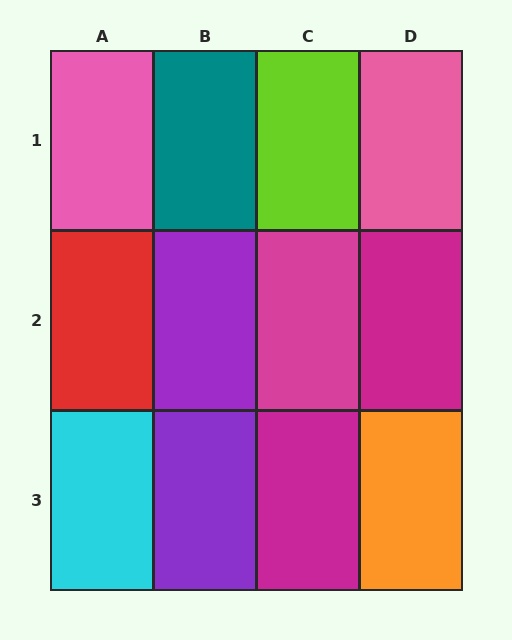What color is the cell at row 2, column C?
Magenta.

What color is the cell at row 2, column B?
Purple.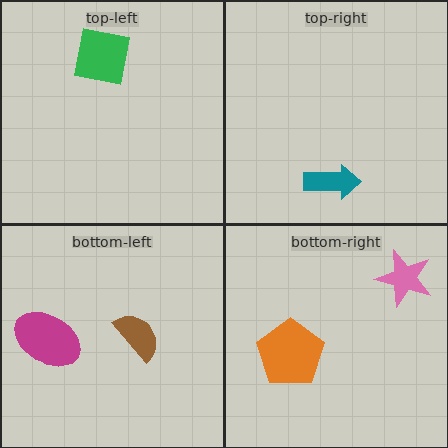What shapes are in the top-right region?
The teal arrow.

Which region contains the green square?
The top-left region.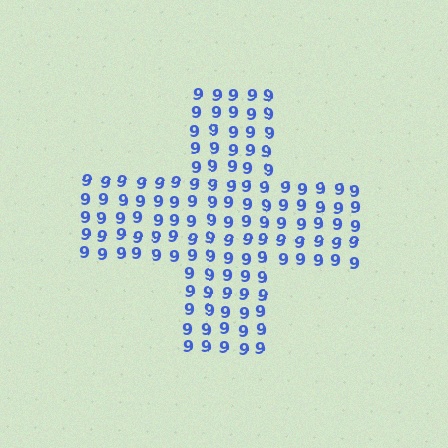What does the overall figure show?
The overall figure shows a cross.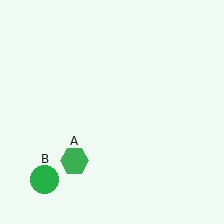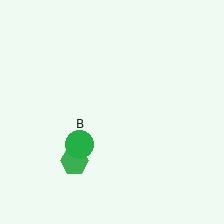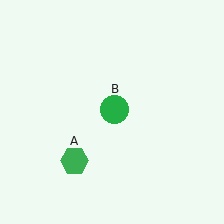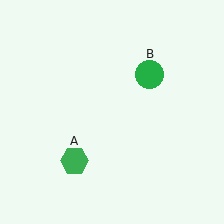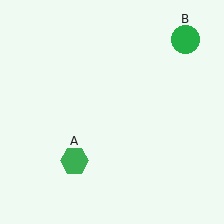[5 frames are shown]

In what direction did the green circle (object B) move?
The green circle (object B) moved up and to the right.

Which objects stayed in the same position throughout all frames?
Green hexagon (object A) remained stationary.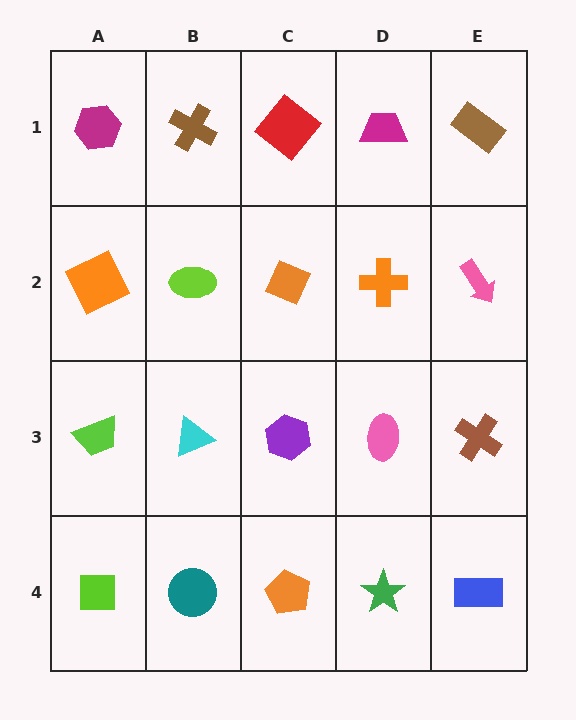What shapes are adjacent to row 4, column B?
A cyan triangle (row 3, column B), a lime square (row 4, column A), an orange pentagon (row 4, column C).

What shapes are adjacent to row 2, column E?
A brown rectangle (row 1, column E), a brown cross (row 3, column E), an orange cross (row 2, column D).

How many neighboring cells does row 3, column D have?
4.